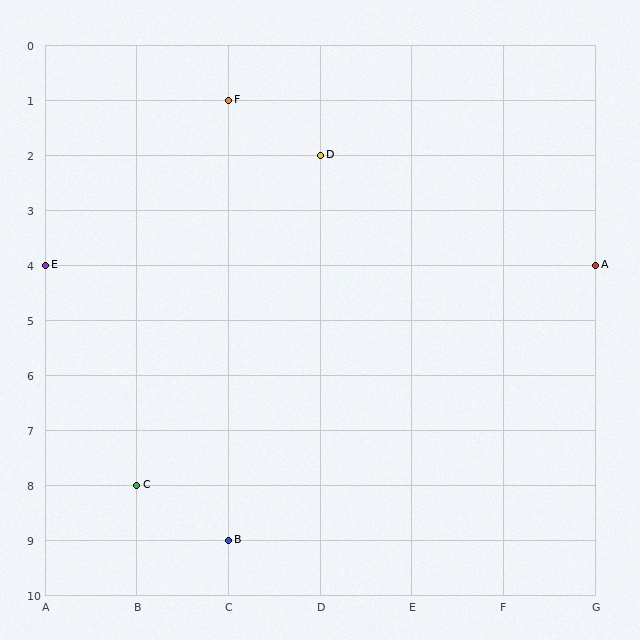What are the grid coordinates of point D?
Point D is at grid coordinates (D, 2).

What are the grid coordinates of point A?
Point A is at grid coordinates (G, 4).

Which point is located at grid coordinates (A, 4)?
Point E is at (A, 4).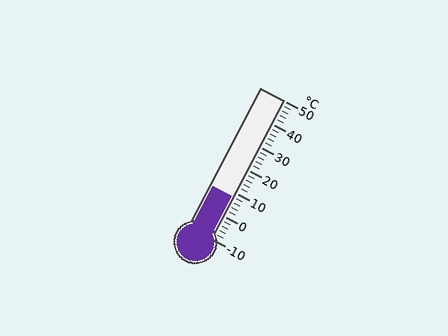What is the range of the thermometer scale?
The thermometer scale ranges from -10°C to 50°C.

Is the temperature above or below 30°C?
The temperature is below 30°C.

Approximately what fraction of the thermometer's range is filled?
The thermometer is filled to approximately 30% of its range.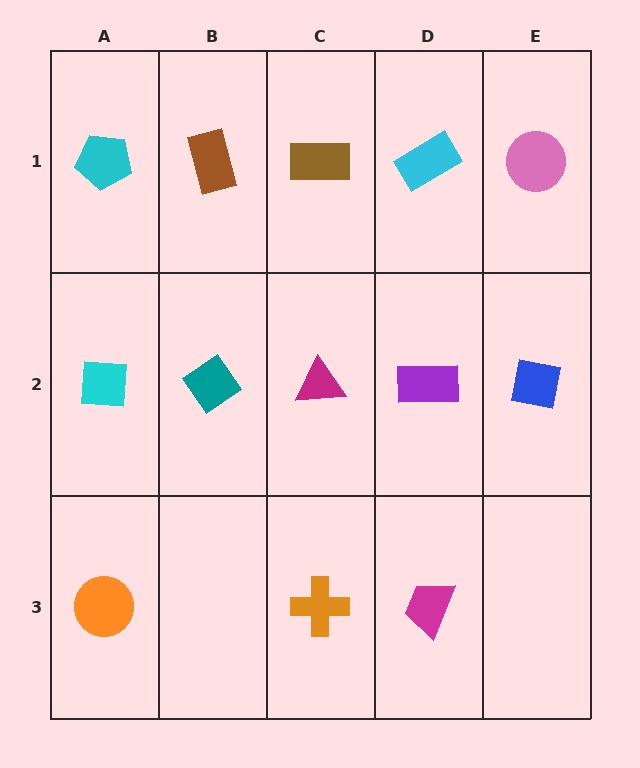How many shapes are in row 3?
3 shapes.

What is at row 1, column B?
A brown rectangle.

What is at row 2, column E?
A blue square.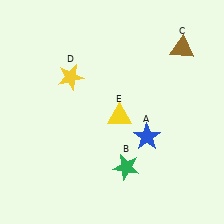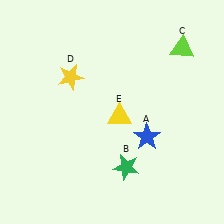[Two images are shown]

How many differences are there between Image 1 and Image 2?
There is 1 difference between the two images.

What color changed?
The triangle (C) changed from brown in Image 1 to lime in Image 2.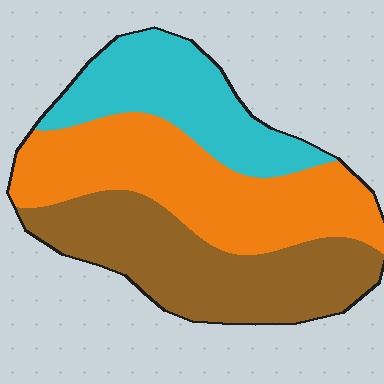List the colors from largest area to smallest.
From largest to smallest: orange, brown, cyan.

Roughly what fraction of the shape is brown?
Brown takes up about three eighths (3/8) of the shape.